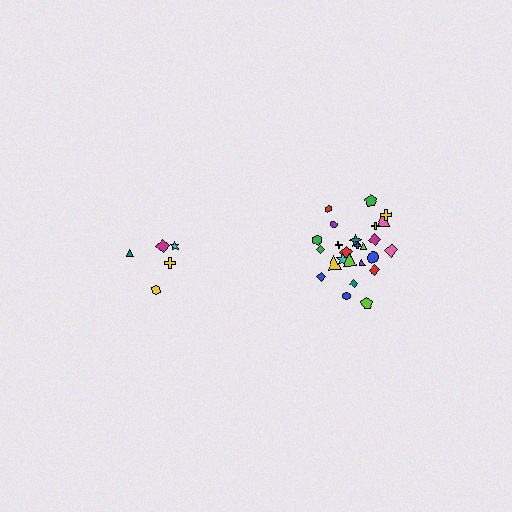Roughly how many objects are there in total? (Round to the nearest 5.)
Roughly 30 objects in total.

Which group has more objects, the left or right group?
The right group.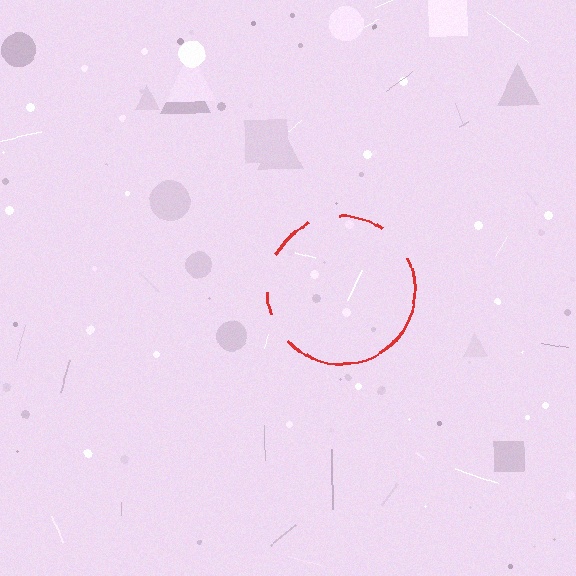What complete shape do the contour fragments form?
The contour fragments form a circle.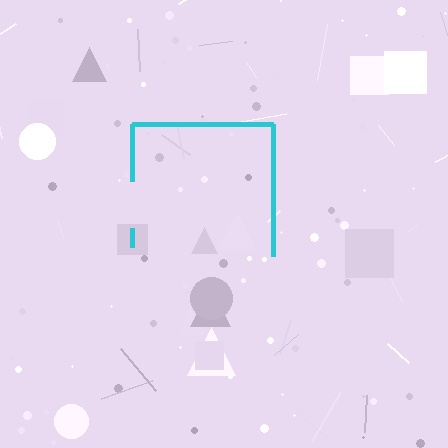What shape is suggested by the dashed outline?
The dashed outline suggests a square.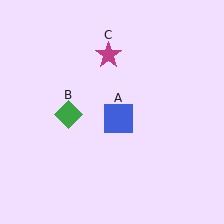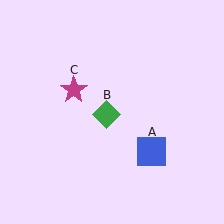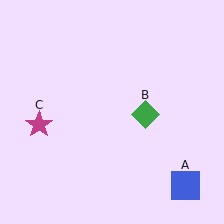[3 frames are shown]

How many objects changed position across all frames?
3 objects changed position: blue square (object A), green diamond (object B), magenta star (object C).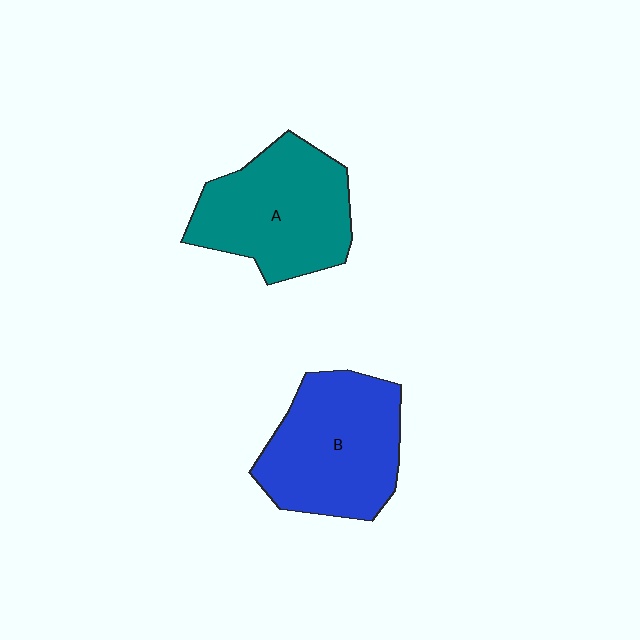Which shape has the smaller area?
Shape A (teal).